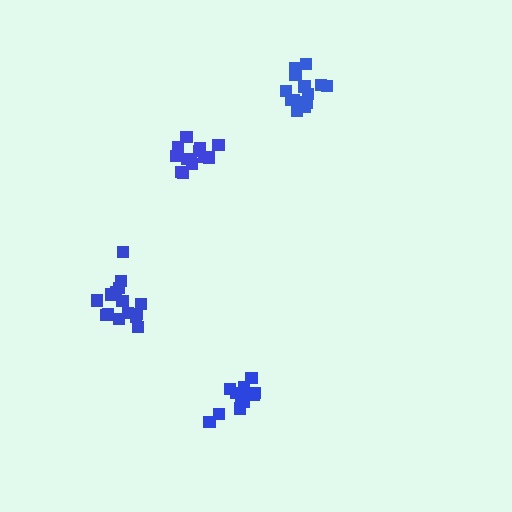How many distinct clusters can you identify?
There are 4 distinct clusters.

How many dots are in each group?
Group 1: 11 dots, Group 2: 15 dots, Group 3: 15 dots, Group 4: 13 dots (54 total).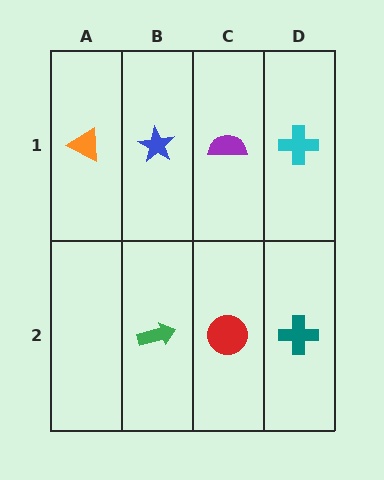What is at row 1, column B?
A blue star.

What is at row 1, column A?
An orange triangle.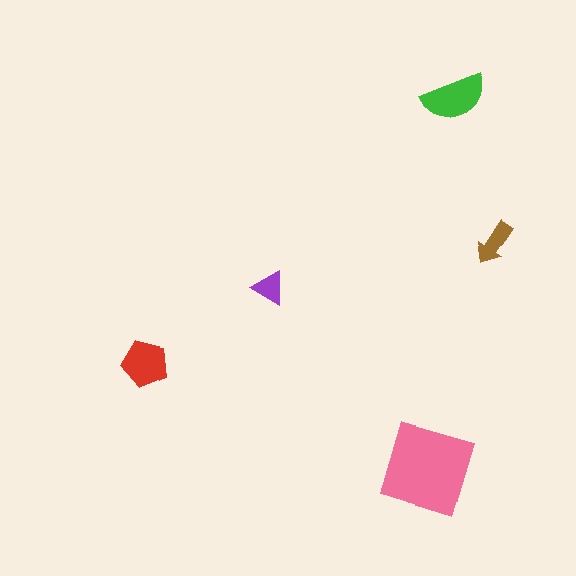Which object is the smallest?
The purple triangle.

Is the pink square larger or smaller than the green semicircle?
Larger.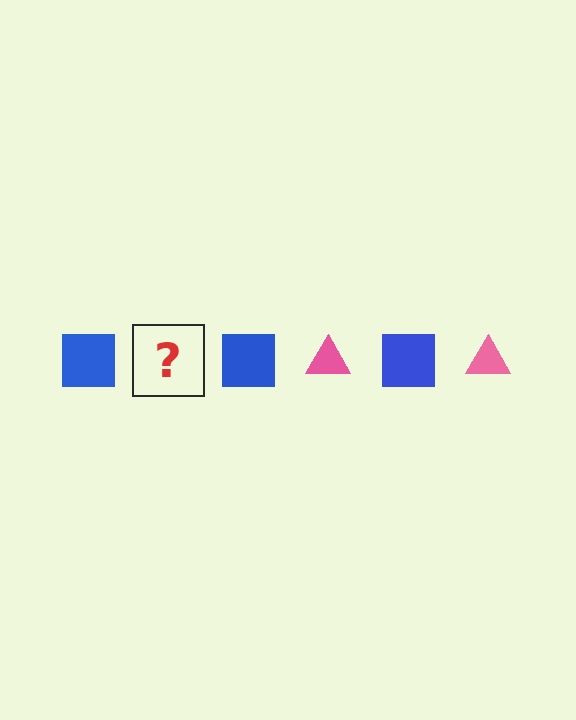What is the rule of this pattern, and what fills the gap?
The rule is that the pattern alternates between blue square and pink triangle. The gap should be filled with a pink triangle.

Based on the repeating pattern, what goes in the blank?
The blank should be a pink triangle.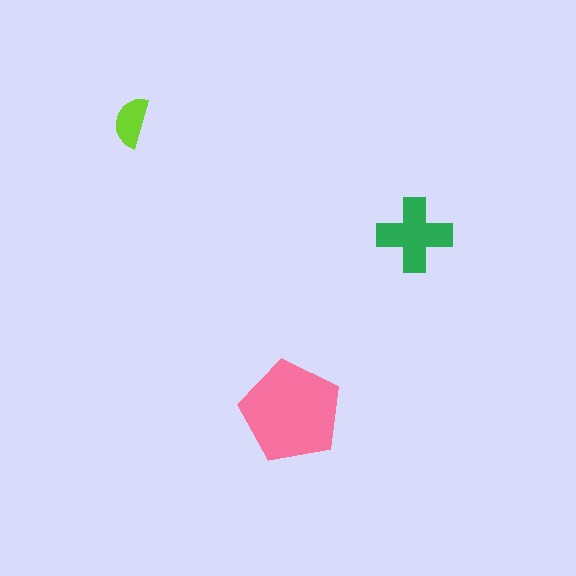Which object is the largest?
The pink pentagon.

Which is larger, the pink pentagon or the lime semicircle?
The pink pentagon.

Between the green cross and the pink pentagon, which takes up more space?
The pink pentagon.